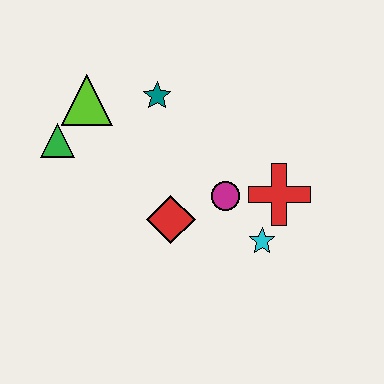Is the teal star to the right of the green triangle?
Yes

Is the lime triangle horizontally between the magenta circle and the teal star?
No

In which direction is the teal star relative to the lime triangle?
The teal star is to the right of the lime triangle.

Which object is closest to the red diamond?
The magenta circle is closest to the red diamond.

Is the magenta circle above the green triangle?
No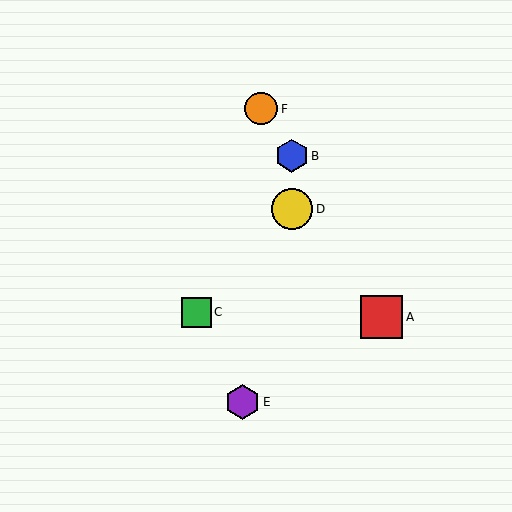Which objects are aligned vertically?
Objects B, D are aligned vertically.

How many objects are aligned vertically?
2 objects (B, D) are aligned vertically.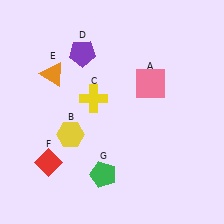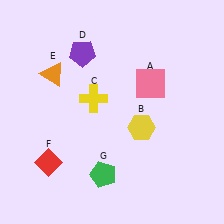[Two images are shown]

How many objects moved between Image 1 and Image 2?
1 object moved between the two images.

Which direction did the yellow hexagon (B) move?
The yellow hexagon (B) moved right.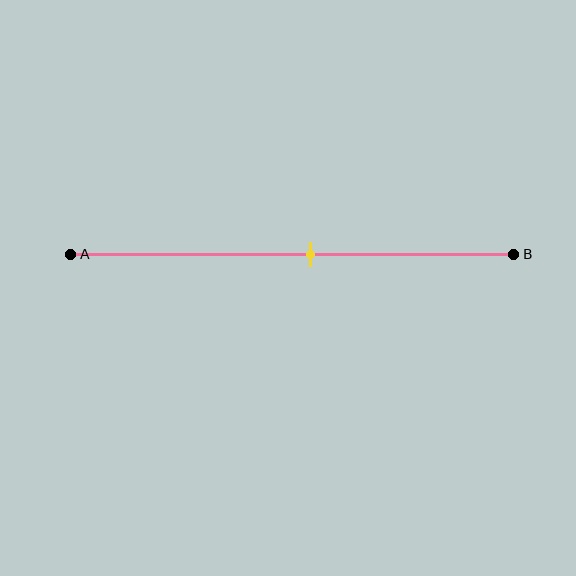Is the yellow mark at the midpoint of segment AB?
No, the mark is at about 55% from A, not at the 50% midpoint.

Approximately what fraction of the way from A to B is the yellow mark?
The yellow mark is approximately 55% of the way from A to B.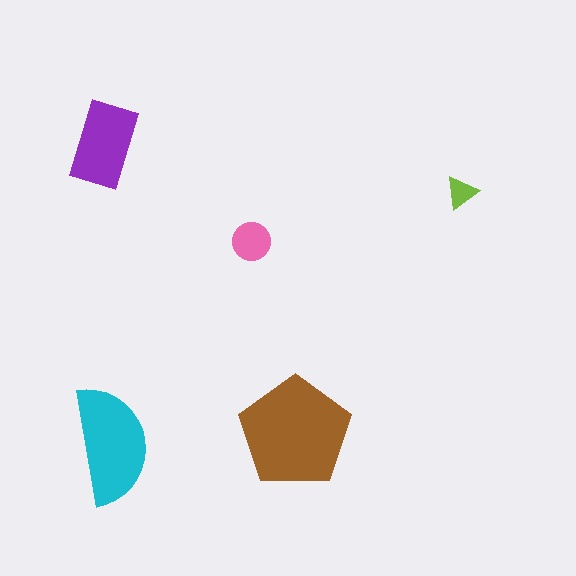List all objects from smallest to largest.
The lime triangle, the pink circle, the purple rectangle, the cyan semicircle, the brown pentagon.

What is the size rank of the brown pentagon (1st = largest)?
1st.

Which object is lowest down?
The cyan semicircle is bottommost.